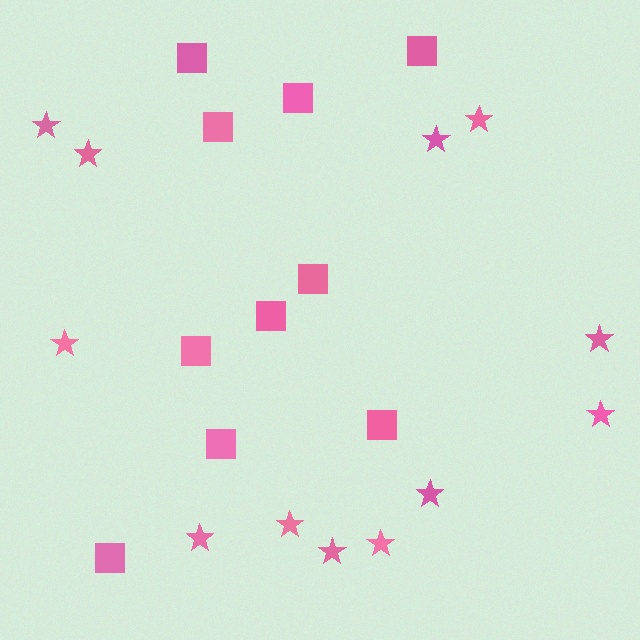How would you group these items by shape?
There are 2 groups: one group of squares (10) and one group of stars (12).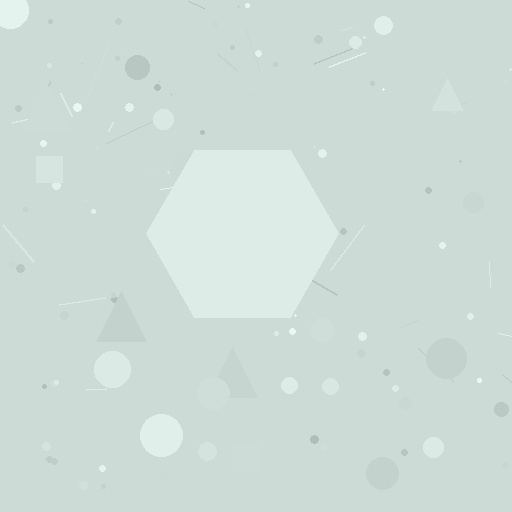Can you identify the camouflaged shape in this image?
The camouflaged shape is a hexagon.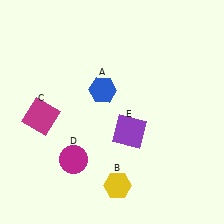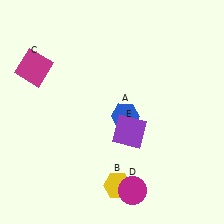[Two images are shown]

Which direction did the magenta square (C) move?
The magenta square (C) moved up.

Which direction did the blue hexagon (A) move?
The blue hexagon (A) moved down.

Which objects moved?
The objects that moved are: the blue hexagon (A), the magenta square (C), the magenta circle (D).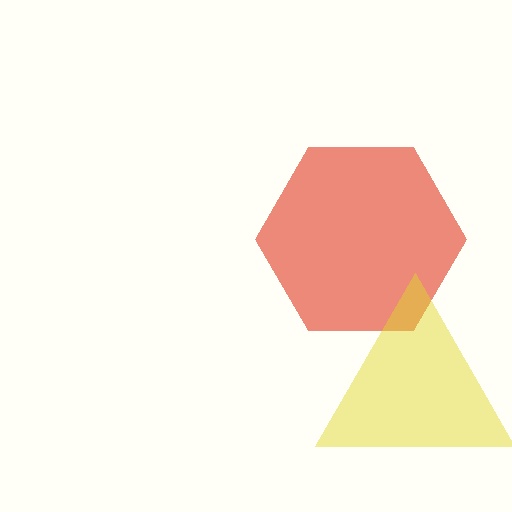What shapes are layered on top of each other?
The layered shapes are: a red hexagon, a yellow triangle.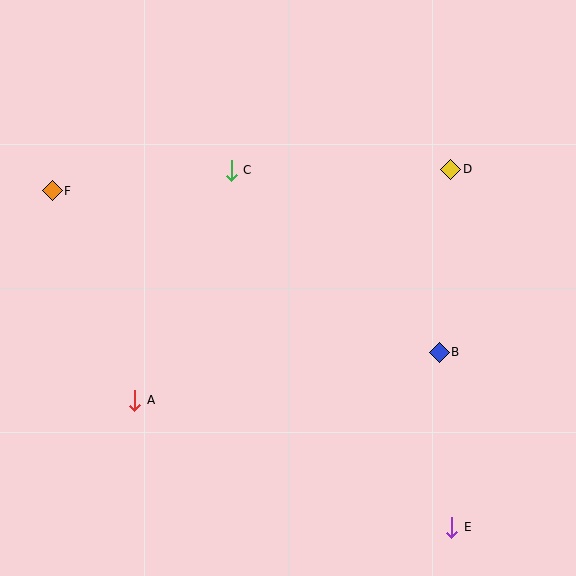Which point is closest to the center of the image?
Point C at (231, 170) is closest to the center.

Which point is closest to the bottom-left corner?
Point A is closest to the bottom-left corner.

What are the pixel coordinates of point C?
Point C is at (231, 170).